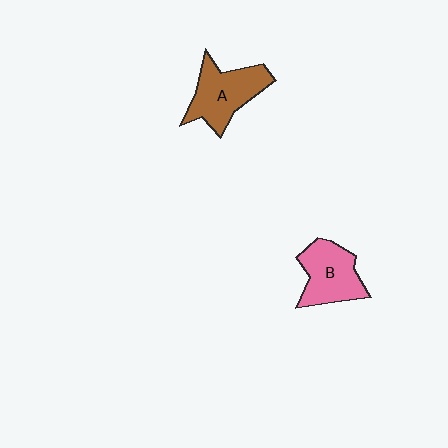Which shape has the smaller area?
Shape B (pink).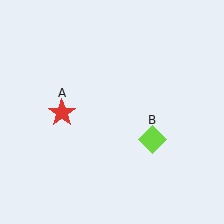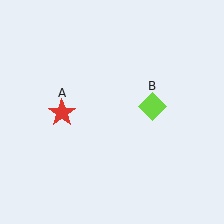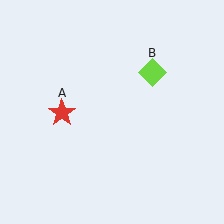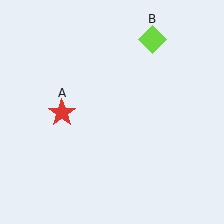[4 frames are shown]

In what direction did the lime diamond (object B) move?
The lime diamond (object B) moved up.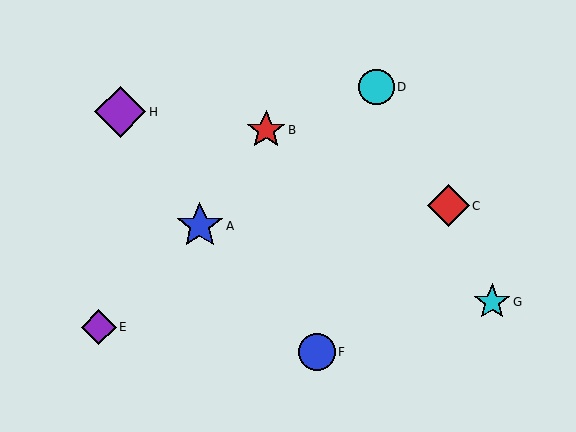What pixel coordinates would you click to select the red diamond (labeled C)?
Click at (448, 206) to select the red diamond C.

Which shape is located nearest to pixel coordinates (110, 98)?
The purple diamond (labeled H) at (120, 112) is nearest to that location.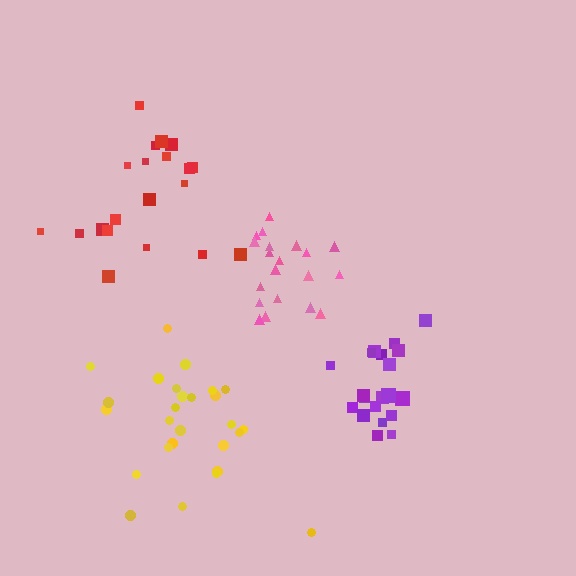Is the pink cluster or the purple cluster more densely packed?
Pink.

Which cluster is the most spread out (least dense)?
Red.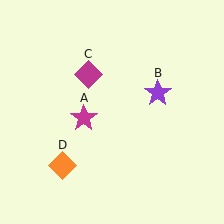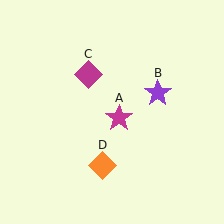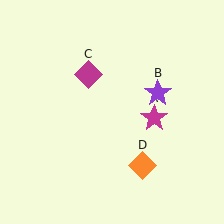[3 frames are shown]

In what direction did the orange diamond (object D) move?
The orange diamond (object D) moved right.